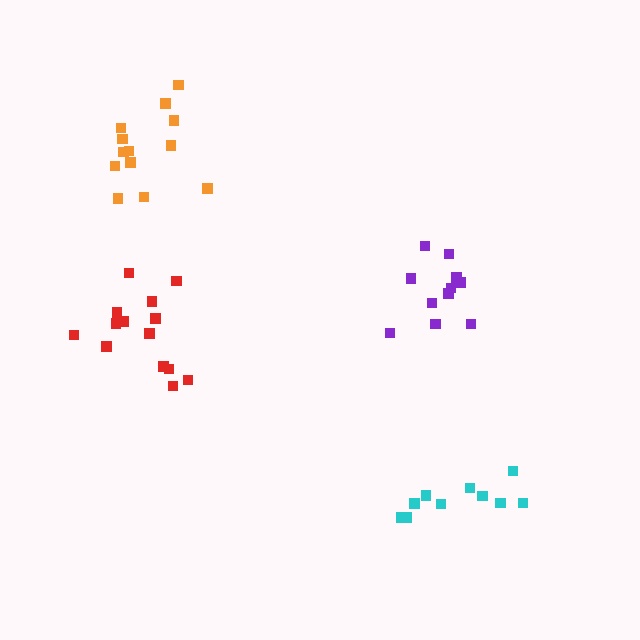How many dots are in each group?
Group 1: 13 dots, Group 2: 11 dots, Group 3: 10 dots, Group 4: 14 dots (48 total).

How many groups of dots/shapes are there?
There are 4 groups.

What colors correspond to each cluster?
The clusters are colored: orange, purple, cyan, red.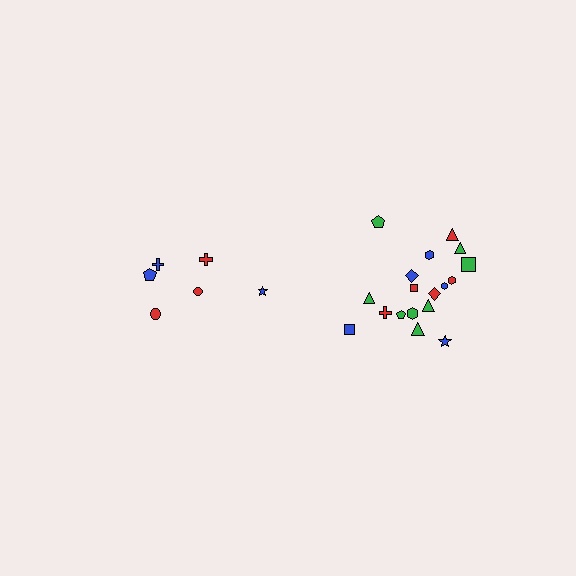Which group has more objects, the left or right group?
The right group.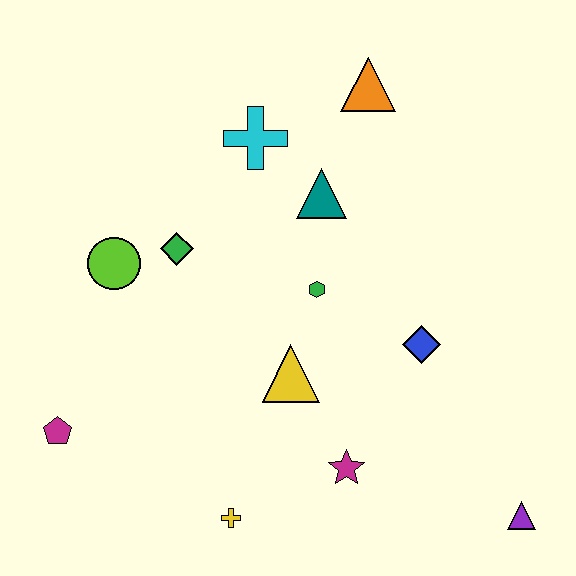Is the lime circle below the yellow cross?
No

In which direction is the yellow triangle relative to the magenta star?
The yellow triangle is above the magenta star.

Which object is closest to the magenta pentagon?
The lime circle is closest to the magenta pentagon.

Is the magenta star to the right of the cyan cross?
Yes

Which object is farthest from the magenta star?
The orange triangle is farthest from the magenta star.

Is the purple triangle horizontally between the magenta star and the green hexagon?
No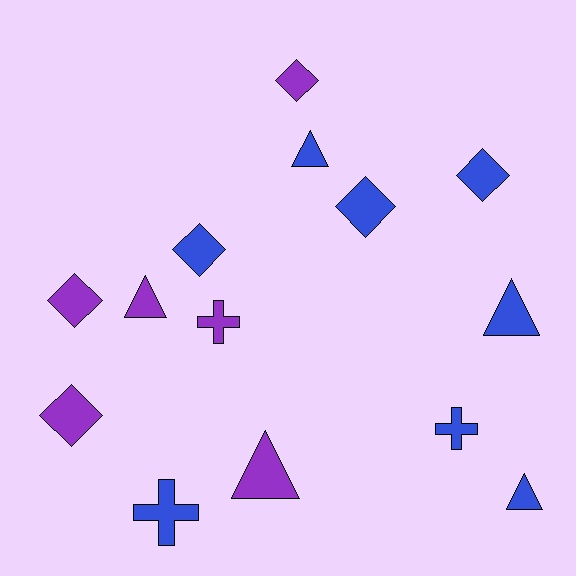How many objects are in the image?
There are 14 objects.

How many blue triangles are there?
There are 3 blue triangles.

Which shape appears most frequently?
Diamond, with 6 objects.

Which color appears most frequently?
Blue, with 8 objects.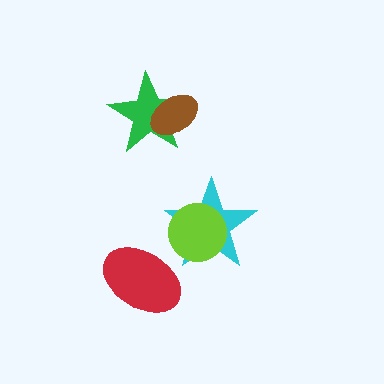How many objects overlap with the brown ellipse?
1 object overlaps with the brown ellipse.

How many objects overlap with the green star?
1 object overlaps with the green star.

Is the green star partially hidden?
Yes, it is partially covered by another shape.